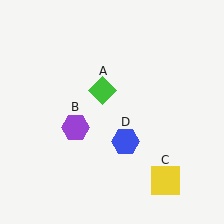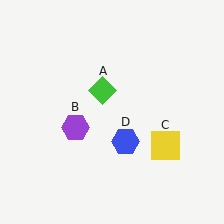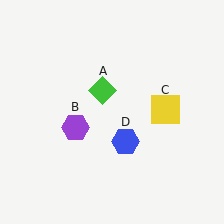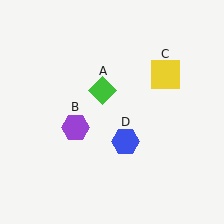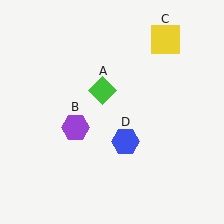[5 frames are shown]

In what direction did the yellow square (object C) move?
The yellow square (object C) moved up.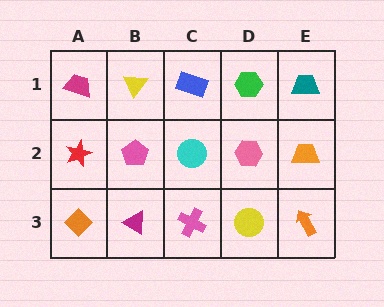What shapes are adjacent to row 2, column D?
A green hexagon (row 1, column D), a yellow circle (row 3, column D), a cyan circle (row 2, column C), an orange trapezoid (row 2, column E).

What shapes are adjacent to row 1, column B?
A pink pentagon (row 2, column B), a magenta trapezoid (row 1, column A), a blue rectangle (row 1, column C).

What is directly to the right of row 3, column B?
A pink cross.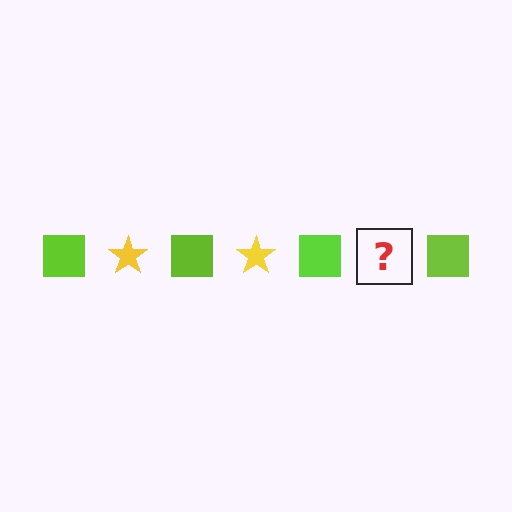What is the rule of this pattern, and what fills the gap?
The rule is that the pattern alternates between lime square and yellow star. The gap should be filled with a yellow star.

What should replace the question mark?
The question mark should be replaced with a yellow star.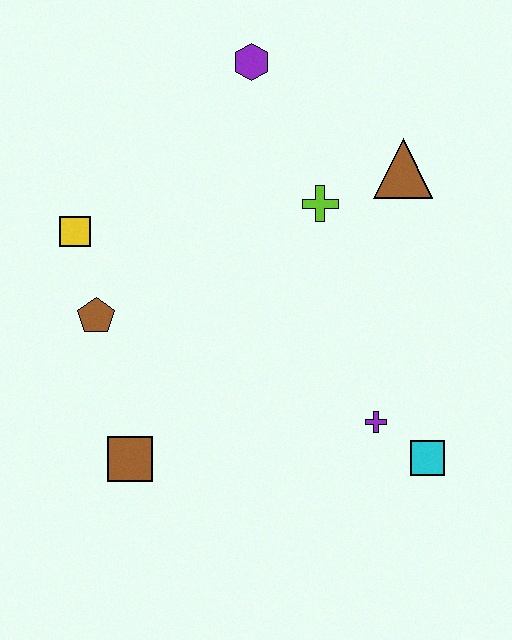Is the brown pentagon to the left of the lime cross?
Yes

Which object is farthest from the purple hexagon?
The cyan square is farthest from the purple hexagon.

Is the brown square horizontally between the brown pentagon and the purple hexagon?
Yes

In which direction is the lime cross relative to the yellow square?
The lime cross is to the right of the yellow square.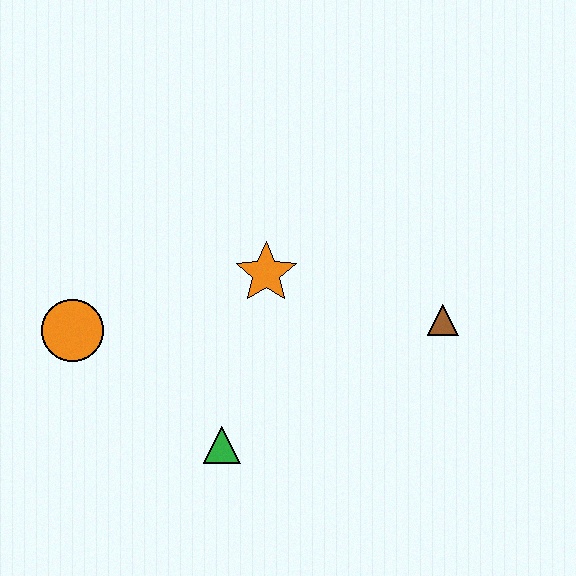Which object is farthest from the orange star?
The orange circle is farthest from the orange star.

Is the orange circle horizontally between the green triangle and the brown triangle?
No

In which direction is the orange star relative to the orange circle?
The orange star is to the right of the orange circle.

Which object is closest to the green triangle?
The orange star is closest to the green triangle.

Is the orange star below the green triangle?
No